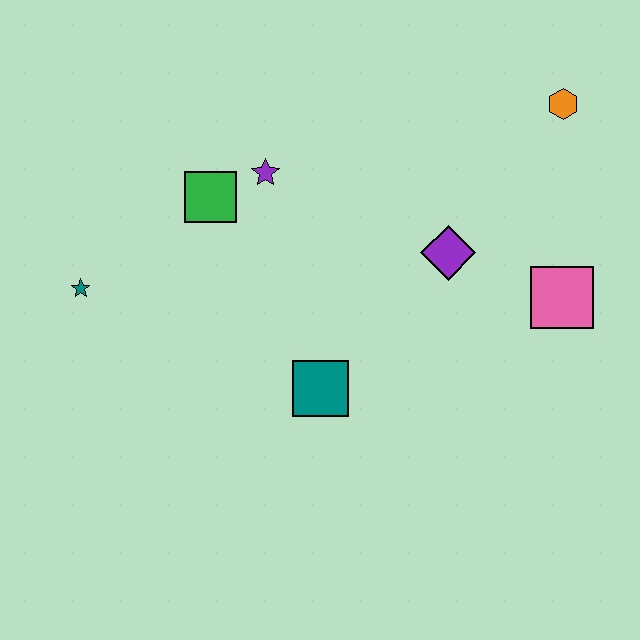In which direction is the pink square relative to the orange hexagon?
The pink square is below the orange hexagon.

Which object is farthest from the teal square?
The orange hexagon is farthest from the teal square.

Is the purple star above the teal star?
Yes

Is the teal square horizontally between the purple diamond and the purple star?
Yes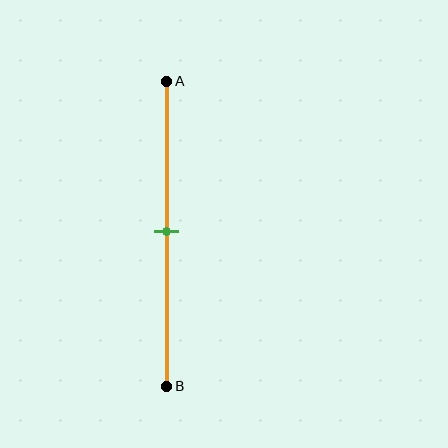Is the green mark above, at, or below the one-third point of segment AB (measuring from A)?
The green mark is below the one-third point of segment AB.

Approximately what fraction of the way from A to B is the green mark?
The green mark is approximately 50% of the way from A to B.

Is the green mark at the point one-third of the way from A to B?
No, the mark is at about 50% from A, not at the 33% one-third point.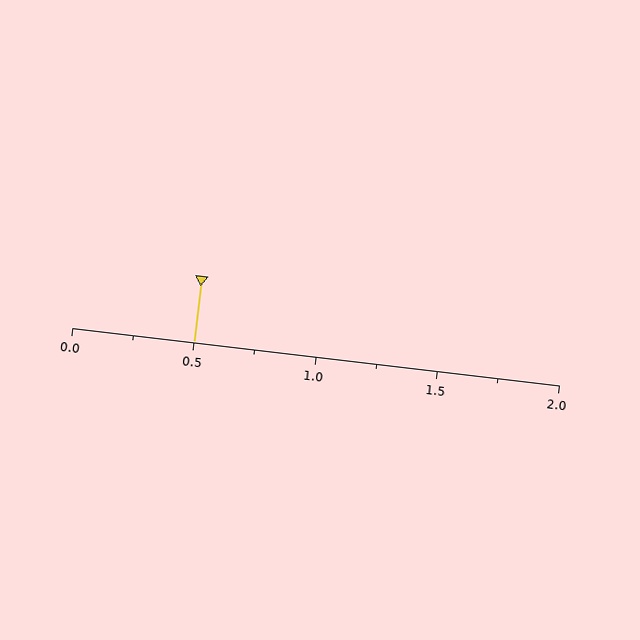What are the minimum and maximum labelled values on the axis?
The axis runs from 0.0 to 2.0.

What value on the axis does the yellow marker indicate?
The marker indicates approximately 0.5.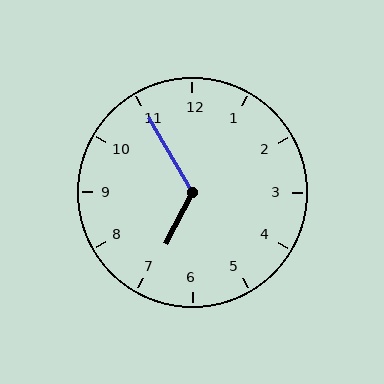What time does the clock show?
6:55.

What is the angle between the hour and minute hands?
Approximately 122 degrees.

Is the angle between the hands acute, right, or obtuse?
It is obtuse.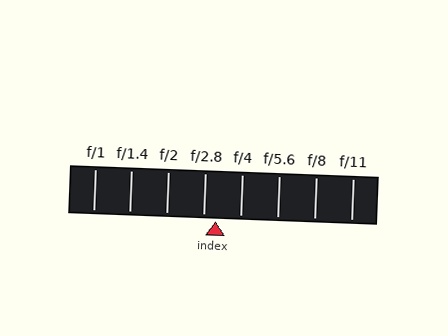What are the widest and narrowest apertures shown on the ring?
The widest aperture shown is f/1 and the narrowest is f/11.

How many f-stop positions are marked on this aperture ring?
There are 8 f-stop positions marked.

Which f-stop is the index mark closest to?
The index mark is closest to f/2.8.